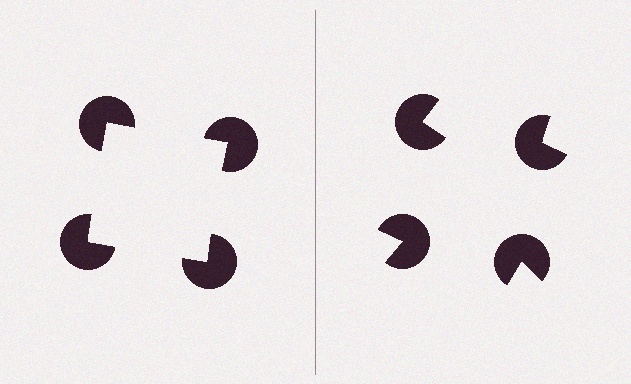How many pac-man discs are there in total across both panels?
8 — 4 on each side.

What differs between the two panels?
The pac-man discs are positioned identically on both sides; only the wedge orientations differ. On the left they align to a square; on the right they are misaligned.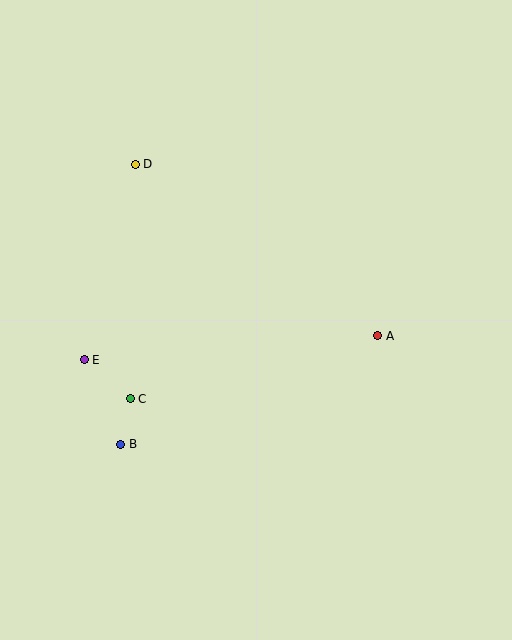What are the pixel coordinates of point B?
Point B is at (121, 444).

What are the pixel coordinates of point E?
Point E is at (84, 360).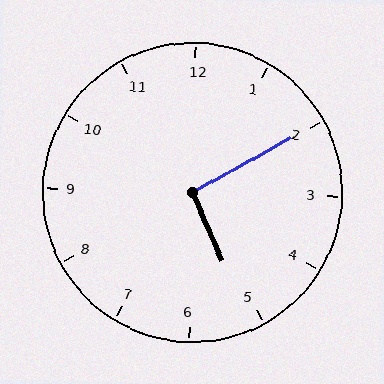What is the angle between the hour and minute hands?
Approximately 95 degrees.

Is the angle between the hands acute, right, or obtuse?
It is right.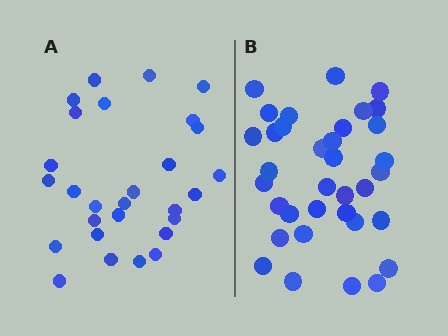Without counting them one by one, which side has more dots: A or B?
Region B (the right region) has more dots.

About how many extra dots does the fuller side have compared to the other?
Region B has roughly 8 or so more dots than region A.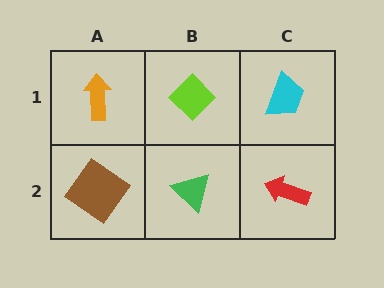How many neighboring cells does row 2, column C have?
2.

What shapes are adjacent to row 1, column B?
A green triangle (row 2, column B), an orange arrow (row 1, column A), a cyan trapezoid (row 1, column C).